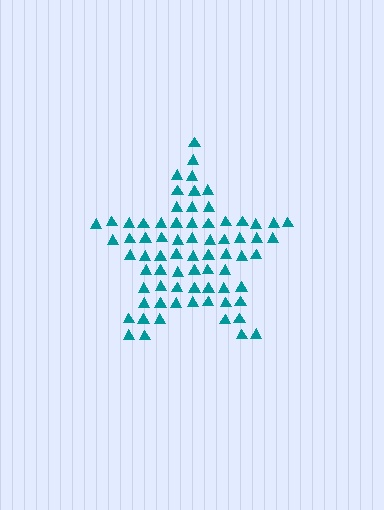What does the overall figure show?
The overall figure shows a star.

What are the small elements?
The small elements are triangles.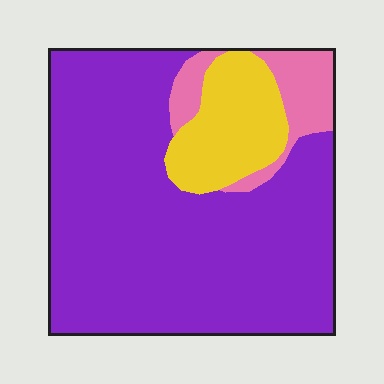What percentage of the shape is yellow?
Yellow covers 14% of the shape.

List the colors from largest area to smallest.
From largest to smallest: purple, yellow, pink.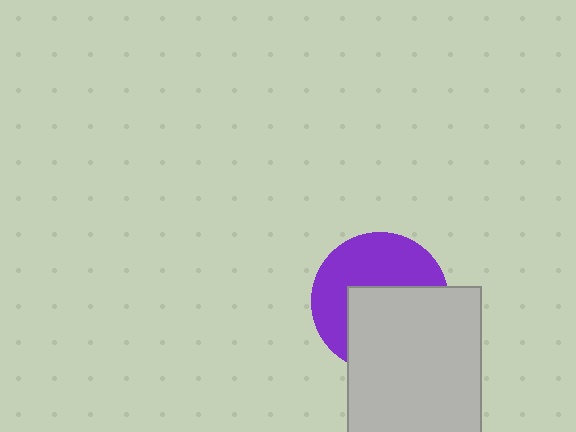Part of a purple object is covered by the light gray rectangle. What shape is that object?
It is a circle.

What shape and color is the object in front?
The object in front is a light gray rectangle.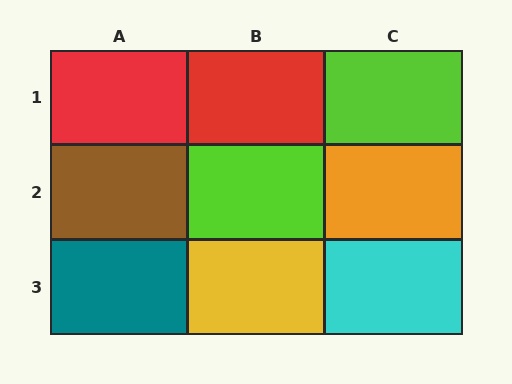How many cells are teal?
1 cell is teal.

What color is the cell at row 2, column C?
Orange.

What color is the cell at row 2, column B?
Lime.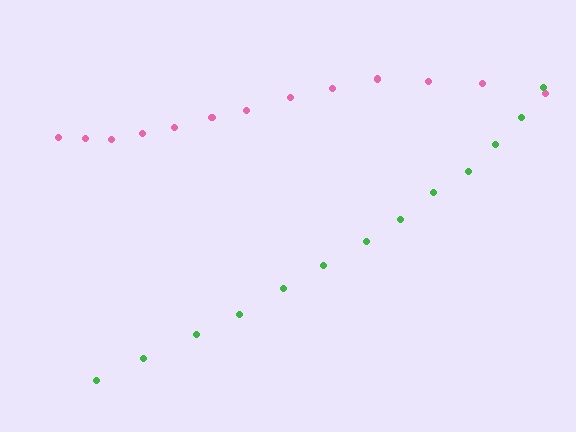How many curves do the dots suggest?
There are 2 distinct paths.